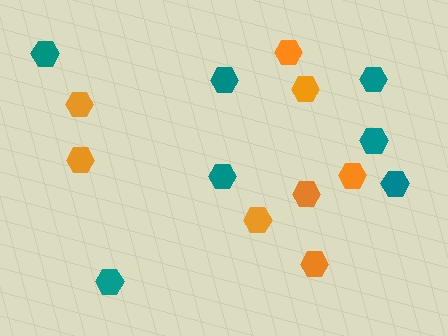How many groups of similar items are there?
There are 2 groups: one group of teal hexagons (7) and one group of orange hexagons (8).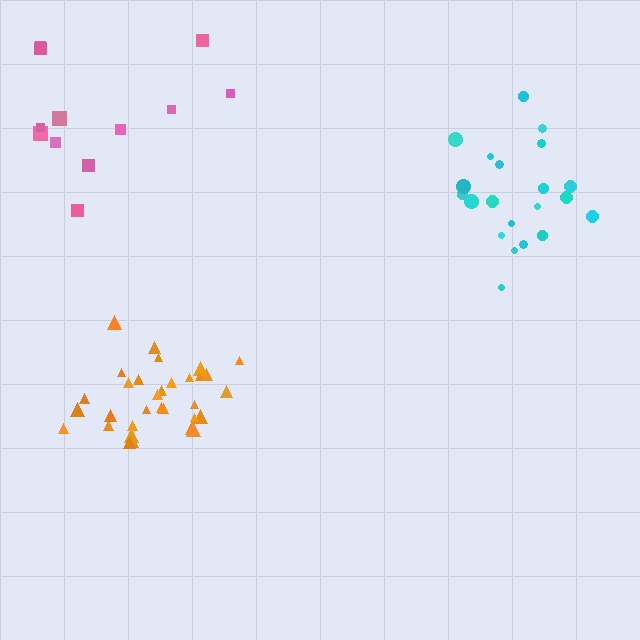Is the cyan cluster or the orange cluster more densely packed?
Orange.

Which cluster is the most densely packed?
Orange.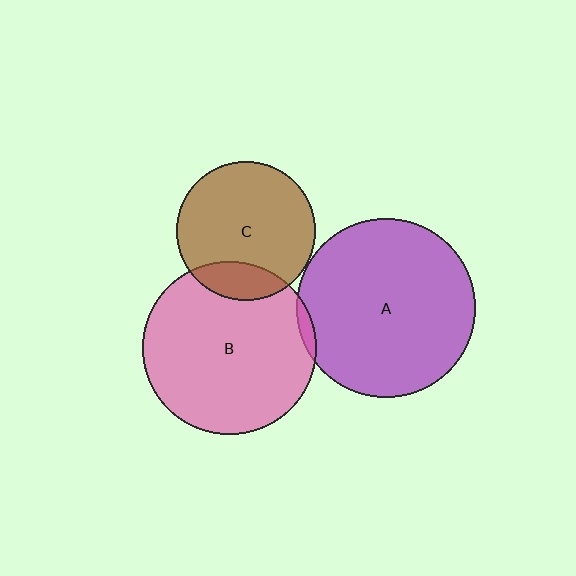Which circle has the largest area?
Circle A (purple).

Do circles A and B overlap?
Yes.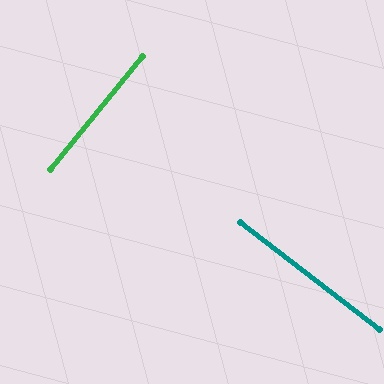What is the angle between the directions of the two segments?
Approximately 88 degrees.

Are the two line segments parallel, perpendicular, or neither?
Perpendicular — they meet at approximately 88°.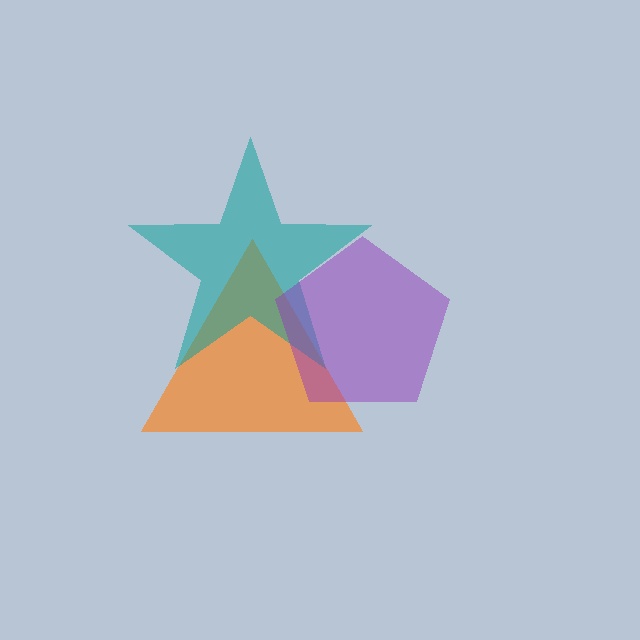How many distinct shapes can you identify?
There are 3 distinct shapes: an orange triangle, a teal star, a purple pentagon.